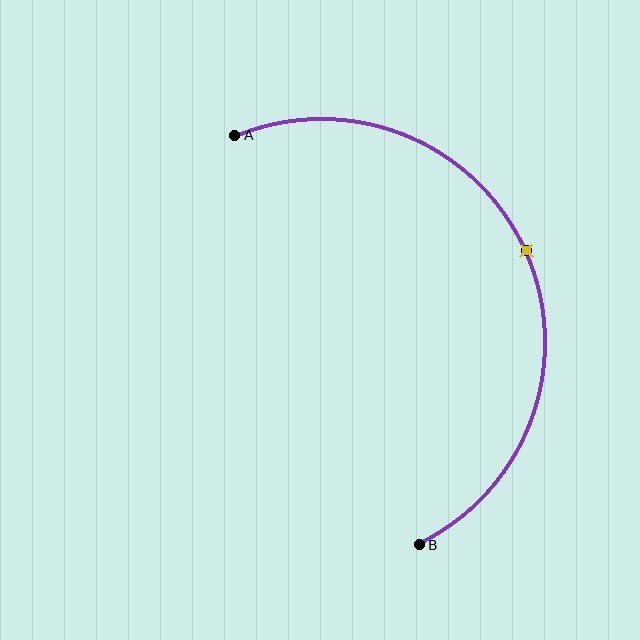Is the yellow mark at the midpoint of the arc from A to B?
Yes. The yellow mark lies on the arc at equal arc-length from both A and B — it is the arc midpoint.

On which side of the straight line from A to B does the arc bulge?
The arc bulges to the right of the straight line connecting A and B.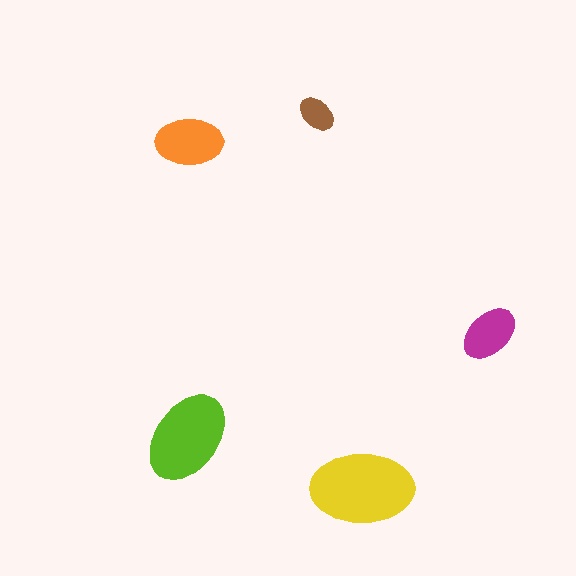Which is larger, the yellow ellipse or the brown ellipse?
The yellow one.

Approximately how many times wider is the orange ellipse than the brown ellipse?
About 2 times wider.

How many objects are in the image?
There are 5 objects in the image.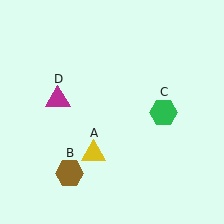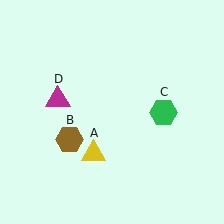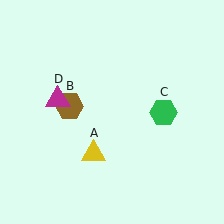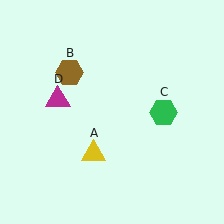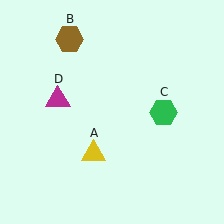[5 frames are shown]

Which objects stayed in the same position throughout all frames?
Yellow triangle (object A) and green hexagon (object C) and magenta triangle (object D) remained stationary.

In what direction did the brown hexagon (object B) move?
The brown hexagon (object B) moved up.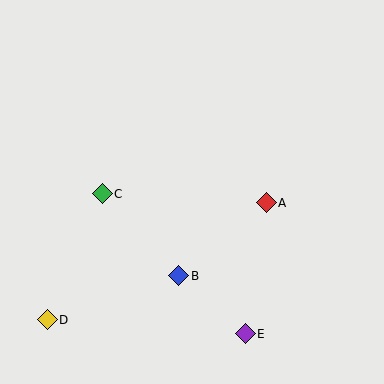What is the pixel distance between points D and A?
The distance between D and A is 249 pixels.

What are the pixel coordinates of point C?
Point C is at (102, 194).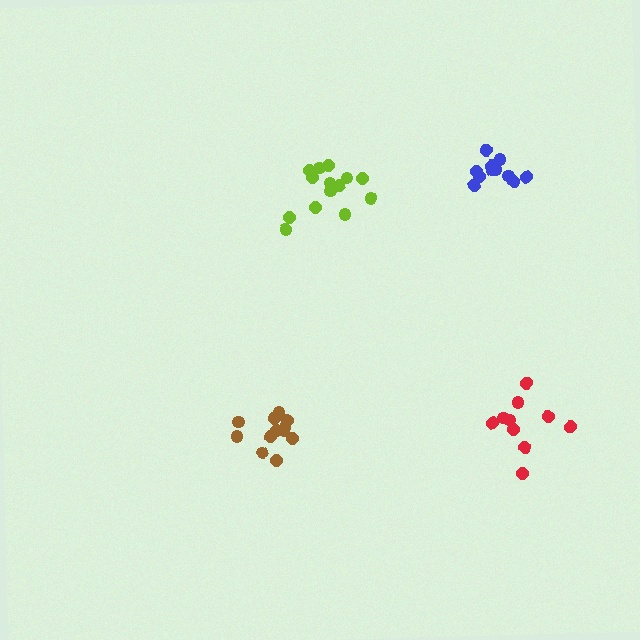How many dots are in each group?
Group 1: 14 dots, Group 2: 10 dots, Group 3: 12 dots, Group 4: 12 dots (48 total).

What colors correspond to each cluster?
The clusters are colored: lime, red, brown, blue.